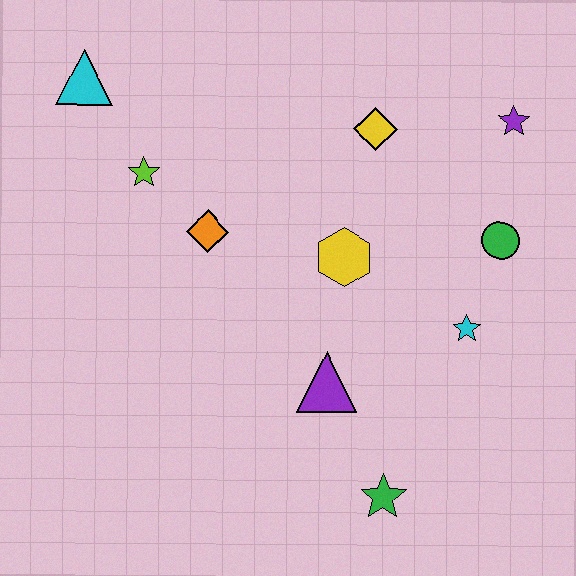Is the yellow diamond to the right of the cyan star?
No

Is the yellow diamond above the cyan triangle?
No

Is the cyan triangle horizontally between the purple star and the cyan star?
No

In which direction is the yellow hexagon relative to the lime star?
The yellow hexagon is to the right of the lime star.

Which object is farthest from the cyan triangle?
The green star is farthest from the cyan triangle.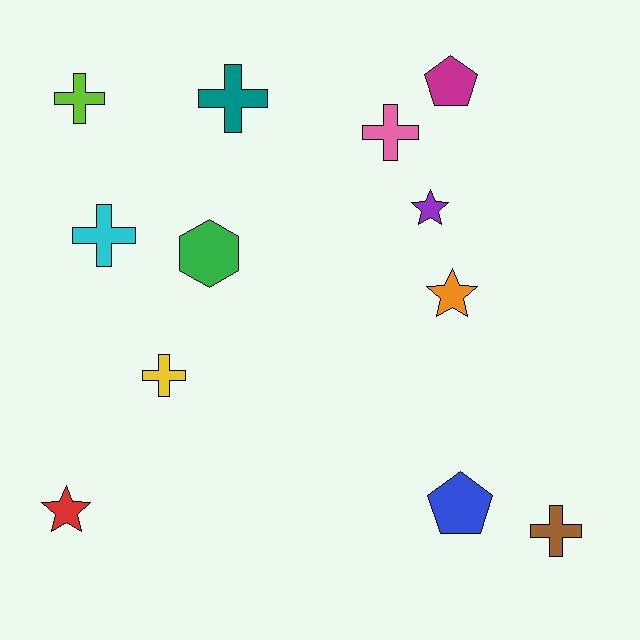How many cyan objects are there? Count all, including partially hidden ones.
There is 1 cyan object.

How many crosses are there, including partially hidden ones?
There are 6 crosses.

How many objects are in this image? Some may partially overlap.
There are 12 objects.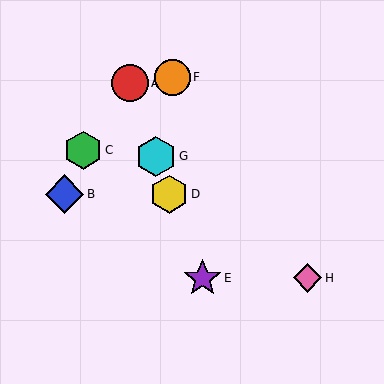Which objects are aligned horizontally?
Objects B, D are aligned horizontally.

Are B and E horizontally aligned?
No, B is at y≈194 and E is at y≈278.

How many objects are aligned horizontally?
2 objects (B, D) are aligned horizontally.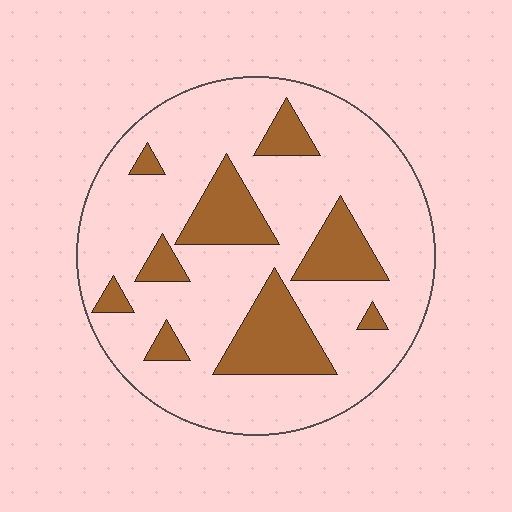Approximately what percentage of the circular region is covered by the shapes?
Approximately 20%.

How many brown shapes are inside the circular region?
9.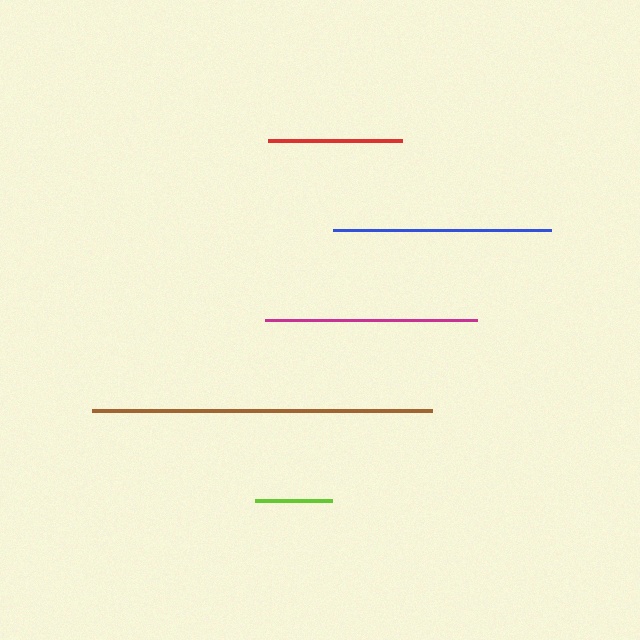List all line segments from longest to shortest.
From longest to shortest: brown, blue, magenta, red, lime.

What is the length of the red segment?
The red segment is approximately 134 pixels long.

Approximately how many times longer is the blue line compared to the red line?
The blue line is approximately 1.6 times the length of the red line.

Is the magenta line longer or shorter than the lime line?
The magenta line is longer than the lime line.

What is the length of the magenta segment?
The magenta segment is approximately 212 pixels long.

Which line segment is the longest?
The brown line is the longest at approximately 341 pixels.